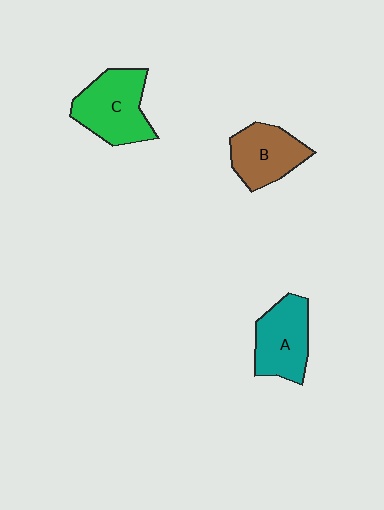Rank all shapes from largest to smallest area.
From largest to smallest: C (green), A (teal), B (brown).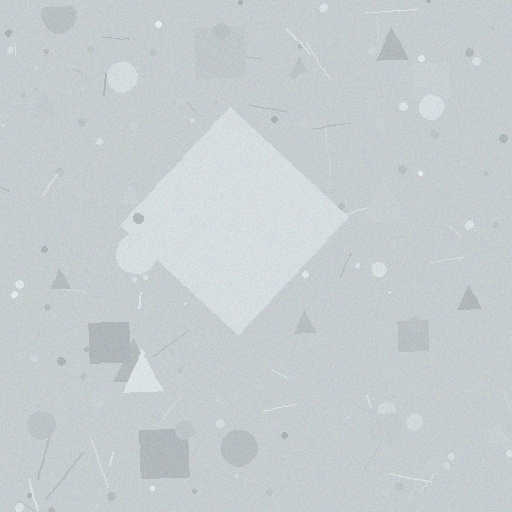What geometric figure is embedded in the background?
A diamond is embedded in the background.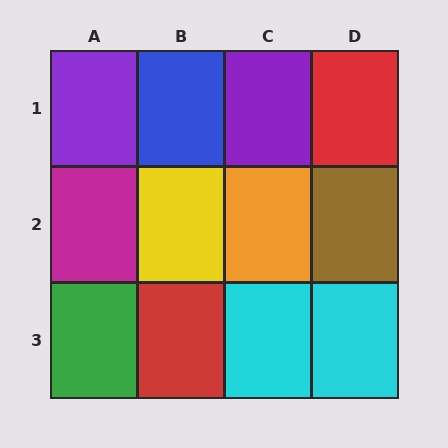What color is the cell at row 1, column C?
Purple.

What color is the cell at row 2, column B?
Yellow.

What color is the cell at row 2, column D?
Brown.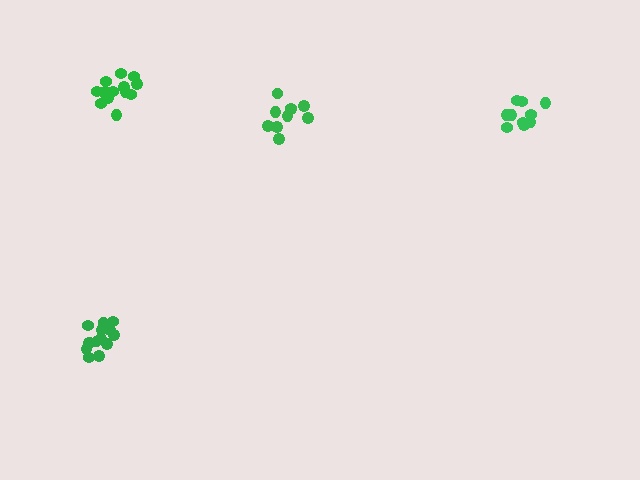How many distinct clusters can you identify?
There are 4 distinct clusters.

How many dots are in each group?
Group 1: 14 dots, Group 2: 10 dots, Group 3: 10 dots, Group 4: 14 dots (48 total).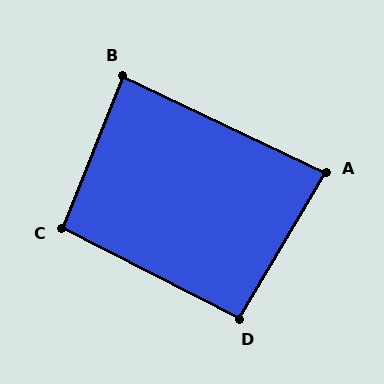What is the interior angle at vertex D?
Approximately 94 degrees (approximately right).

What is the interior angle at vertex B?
Approximately 86 degrees (approximately right).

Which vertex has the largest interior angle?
C, at approximately 95 degrees.